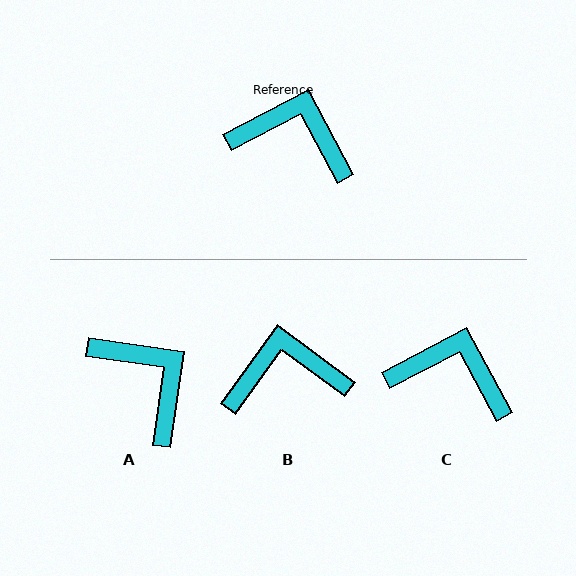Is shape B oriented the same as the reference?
No, it is off by about 26 degrees.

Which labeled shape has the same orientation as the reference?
C.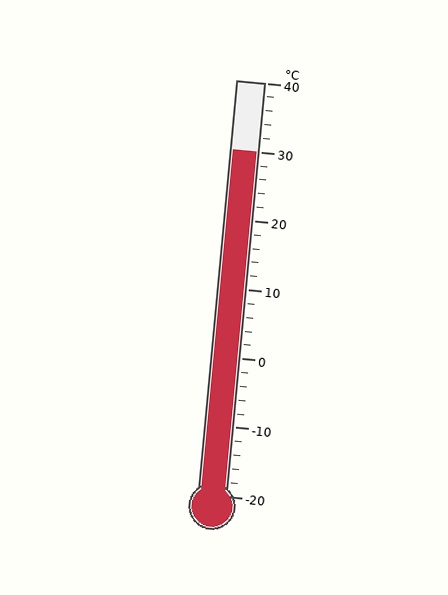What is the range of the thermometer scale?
The thermometer scale ranges from -20°C to 40°C.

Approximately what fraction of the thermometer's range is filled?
The thermometer is filled to approximately 85% of its range.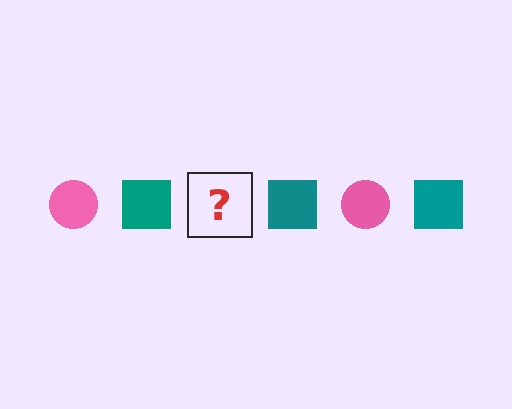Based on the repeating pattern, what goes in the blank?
The blank should be a pink circle.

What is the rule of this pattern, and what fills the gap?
The rule is that the pattern alternates between pink circle and teal square. The gap should be filled with a pink circle.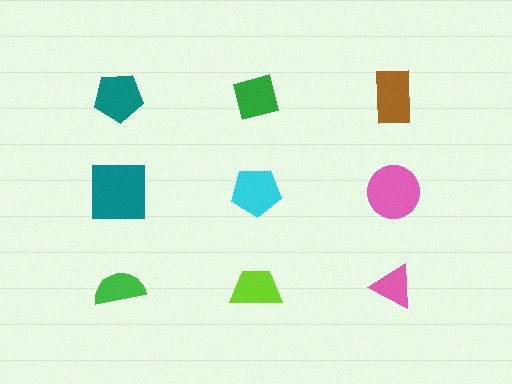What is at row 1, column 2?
A green square.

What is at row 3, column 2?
A lime trapezoid.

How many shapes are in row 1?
3 shapes.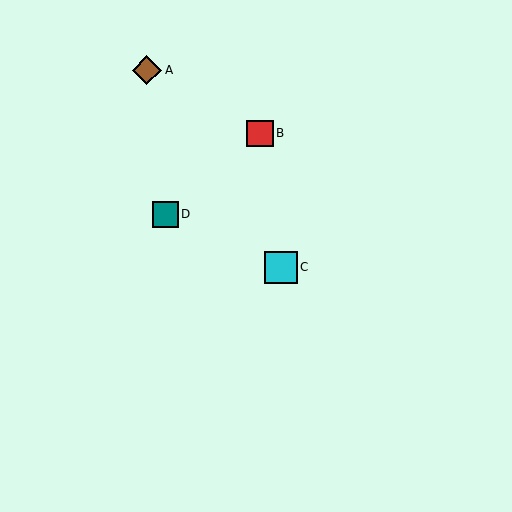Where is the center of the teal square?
The center of the teal square is at (165, 214).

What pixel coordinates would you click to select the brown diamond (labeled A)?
Click at (147, 70) to select the brown diamond A.